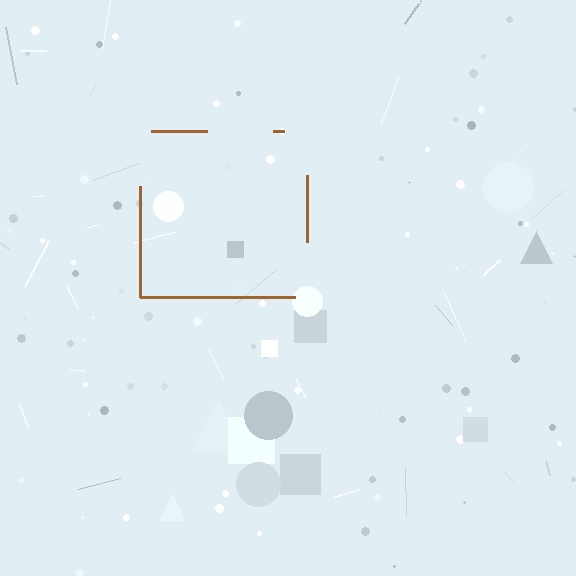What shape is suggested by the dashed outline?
The dashed outline suggests a square.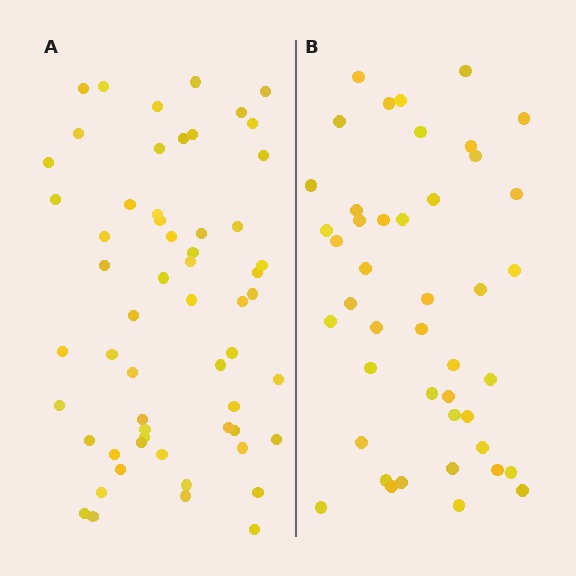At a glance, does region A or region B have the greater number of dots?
Region A (the left region) has more dots.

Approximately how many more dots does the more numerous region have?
Region A has approximately 15 more dots than region B.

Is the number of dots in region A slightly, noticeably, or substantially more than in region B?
Region A has noticeably more, but not dramatically so. The ratio is roughly 1.3 to 1.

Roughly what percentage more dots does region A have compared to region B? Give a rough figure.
About 30% more.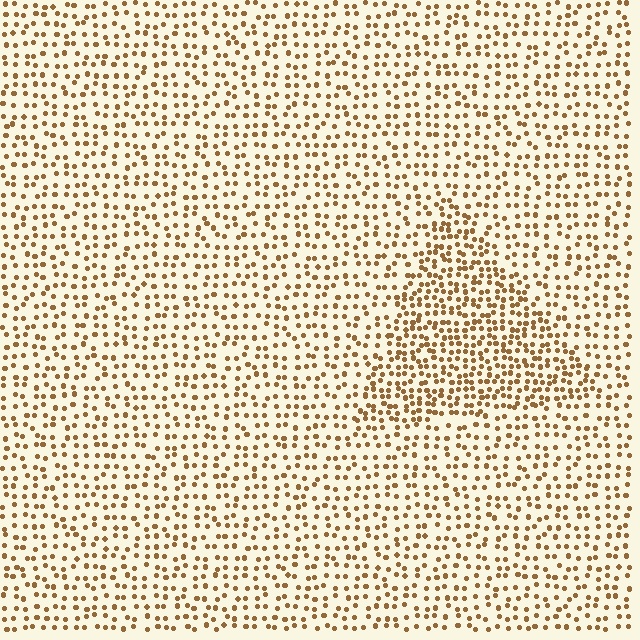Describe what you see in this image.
The image contains small brown elements arranged at two different densities. A triangle-shaped region is visible where the elements are more densely packed than the surrounding area.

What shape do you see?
I see a triangle.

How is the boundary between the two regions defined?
The boundary is defined by a change in element density (approximately 1.8x ratio). All elements are the same color, size, and shape.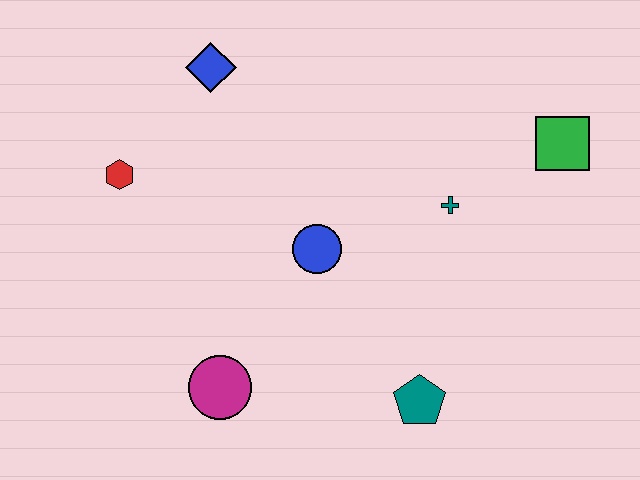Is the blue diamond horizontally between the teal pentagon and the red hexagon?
Yes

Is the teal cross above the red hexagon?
No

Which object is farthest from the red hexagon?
The green square is farthest from the red hexagon.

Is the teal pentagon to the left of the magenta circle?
No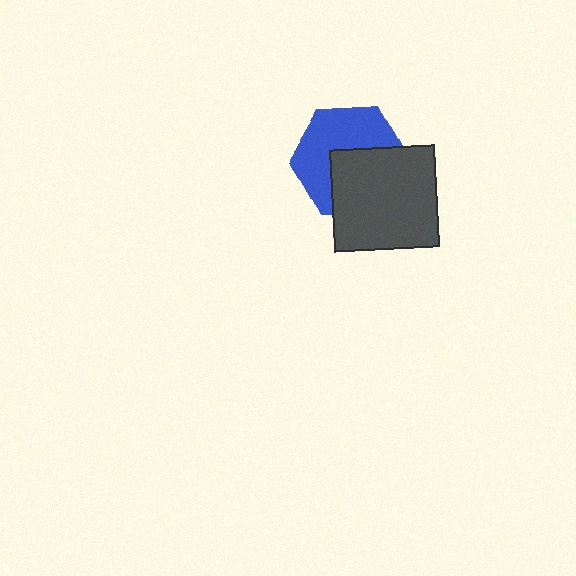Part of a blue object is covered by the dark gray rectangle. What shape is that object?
It is a hexagon.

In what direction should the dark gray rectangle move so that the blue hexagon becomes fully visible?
The dark gray rectangle should move down. That is the shortest direction to clear the overlap and leave the blue hexagon fully visible.